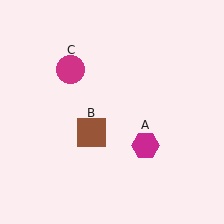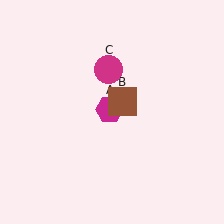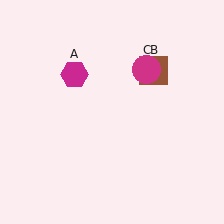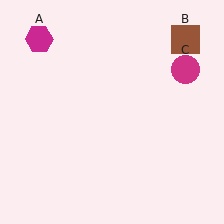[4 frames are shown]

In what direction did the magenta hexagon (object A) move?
The magenta hexagon (object A) moved up and to the left.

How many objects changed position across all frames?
3 objects changed position: magenta hexagon (object A), brown square (object B), magenta circle (object C).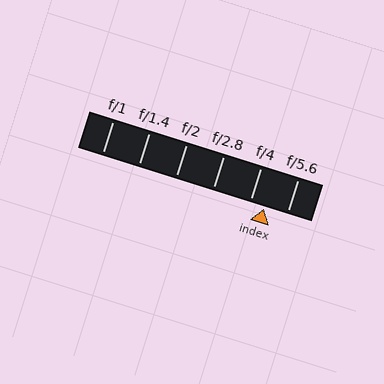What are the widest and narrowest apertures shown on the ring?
The widest aperture shown is f/1 and the narrowest is f/5.6.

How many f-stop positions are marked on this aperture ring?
There are 6 f-stop positions marked.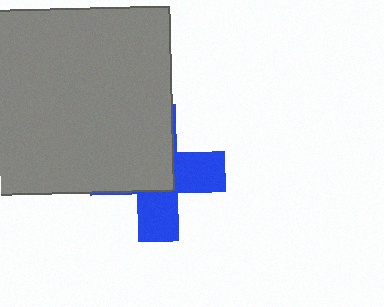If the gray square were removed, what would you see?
You would see the complete blue cross.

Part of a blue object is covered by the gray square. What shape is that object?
It is a cross.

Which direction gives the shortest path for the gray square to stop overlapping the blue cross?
Moving toward the upper-left gives the shortest separation.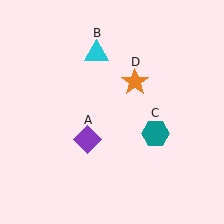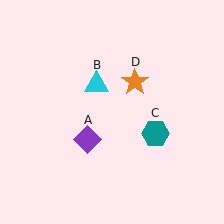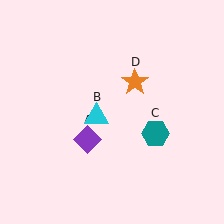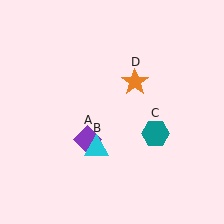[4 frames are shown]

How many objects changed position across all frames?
1 object changed position: cyan triangle (object B).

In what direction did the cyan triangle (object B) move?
The cyan triangle (object B) moved down.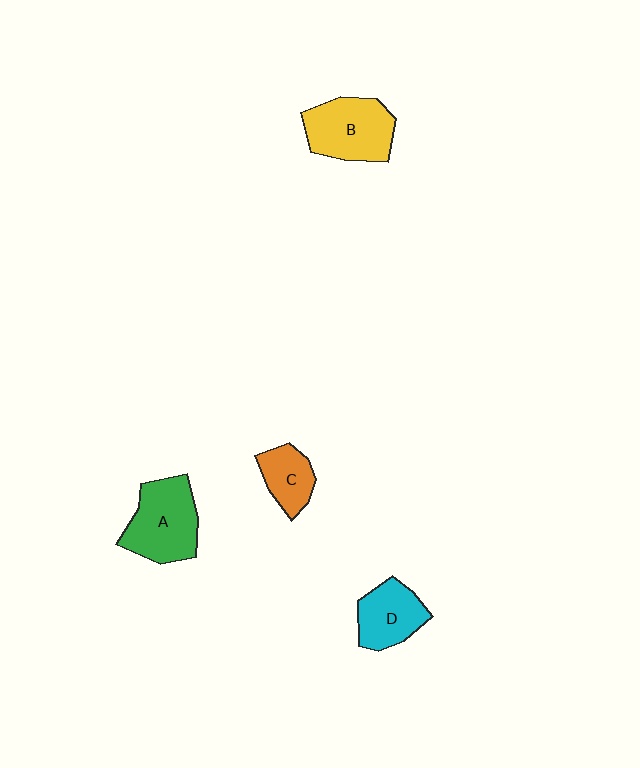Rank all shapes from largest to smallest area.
From largest to smallest: A (green), B (yellow), D (cyan), C (orange).